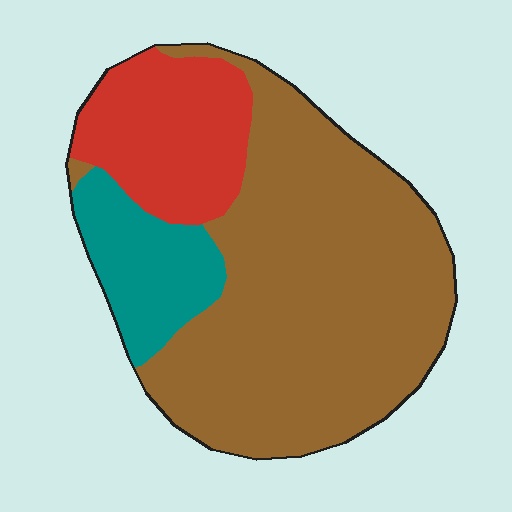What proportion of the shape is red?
Red covers about 20% of the shape.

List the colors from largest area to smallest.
From largest to smallest: brown, red, teal.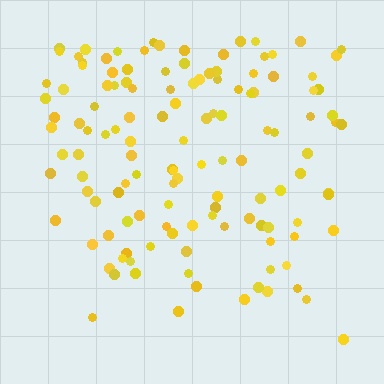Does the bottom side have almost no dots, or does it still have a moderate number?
Still a moderate number, just noticeably fewer than the top.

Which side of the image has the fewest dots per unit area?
The bottom.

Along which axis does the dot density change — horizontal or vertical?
Vertical.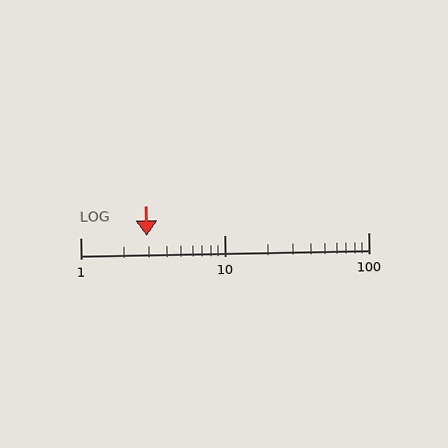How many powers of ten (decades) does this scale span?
The scale spans 2 decades, from 1 to 100.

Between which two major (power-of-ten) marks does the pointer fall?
The pointer is between 1 and 10.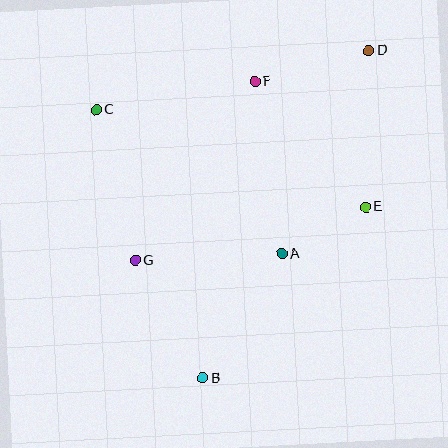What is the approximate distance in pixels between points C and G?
The distance between C and G is approximately 155 pixels.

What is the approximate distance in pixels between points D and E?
The distance between D and E is approximately 157 pixels.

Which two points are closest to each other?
Points A and E are closest to each other.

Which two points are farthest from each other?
Points B and D are farthest from each other.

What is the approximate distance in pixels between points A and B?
The distance between A and B is approximately 147 pixels.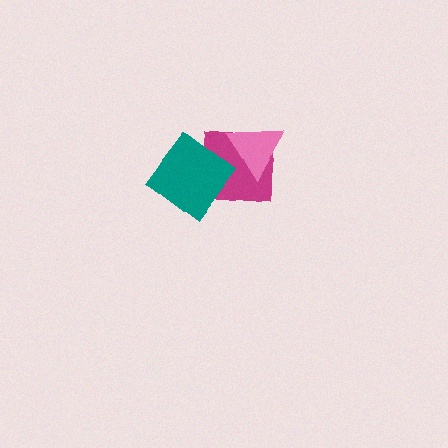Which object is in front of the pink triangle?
The teal diamond is in front of the pink triangle.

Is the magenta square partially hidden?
Yes, it is partially covered by another shape.